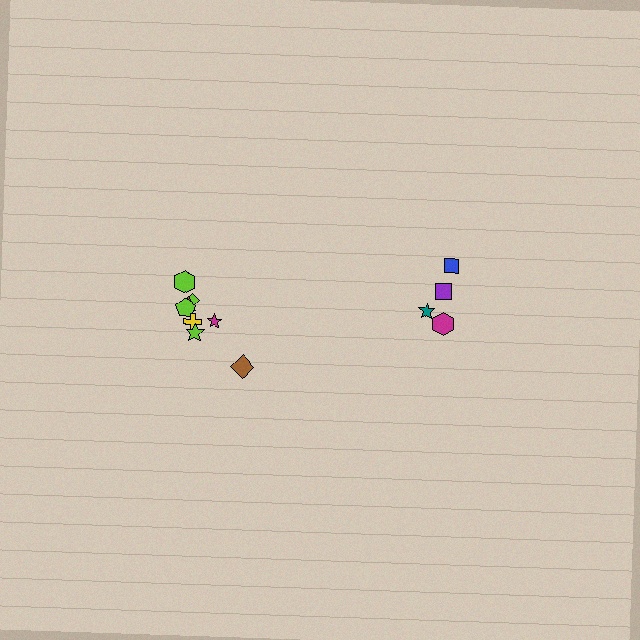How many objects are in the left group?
There are 8 objects.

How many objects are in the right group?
There are 4 objects.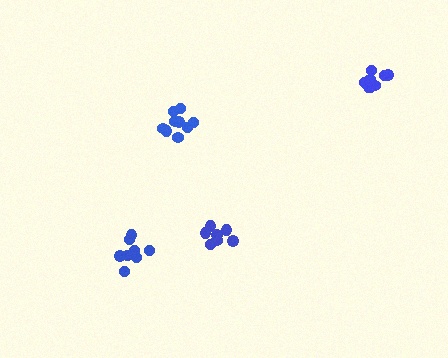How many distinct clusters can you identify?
There are 4 distinct clusters.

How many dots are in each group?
Group 1: 9 dots, Group 2: 8 dots, Group 3: 9 dots, Group 4: 7 dots (33 total).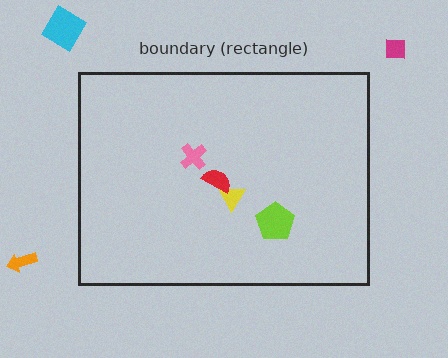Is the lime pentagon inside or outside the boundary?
Inside.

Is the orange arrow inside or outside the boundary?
Outside.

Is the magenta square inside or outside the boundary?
Outside.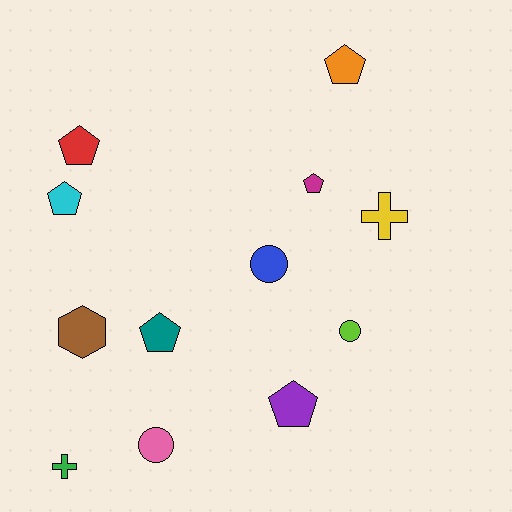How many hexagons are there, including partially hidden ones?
There is 1 hexagon.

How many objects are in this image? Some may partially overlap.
There are 12 objects.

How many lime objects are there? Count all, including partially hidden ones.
There is 1 lime object.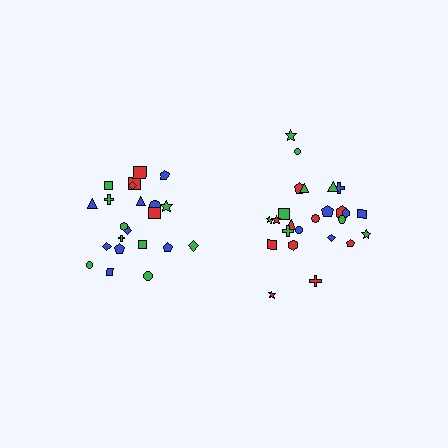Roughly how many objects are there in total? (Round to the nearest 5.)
Roughly 45 objects in total.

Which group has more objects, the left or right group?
The right group.